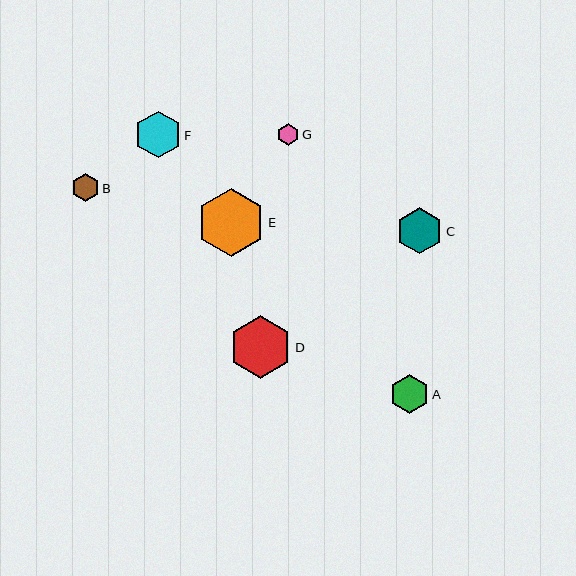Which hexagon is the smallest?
Hexagon G is the smallest with a size of approximately 22 pixels.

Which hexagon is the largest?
Hexagon E is the largest with a size of approximately 68 pixels.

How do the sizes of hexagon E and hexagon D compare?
Hexagon E and hexagon D are approximately the same size.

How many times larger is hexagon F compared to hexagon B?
Hexagon F is approximately 1.6 times the size of hexagon B.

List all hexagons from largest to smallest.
From largest to smallest: E, D, F, C, A, B, G.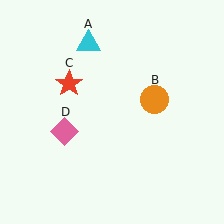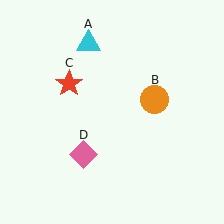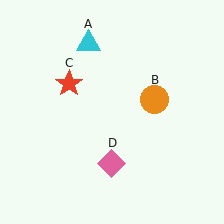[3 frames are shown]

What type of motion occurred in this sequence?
The pink diamond (object D) rotated counterclockwise around the center of the scene.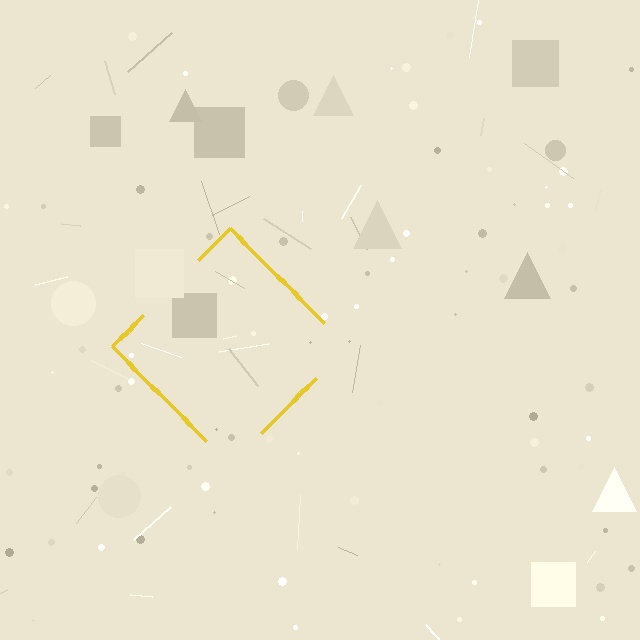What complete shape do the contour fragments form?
The contour fragments form a diamond.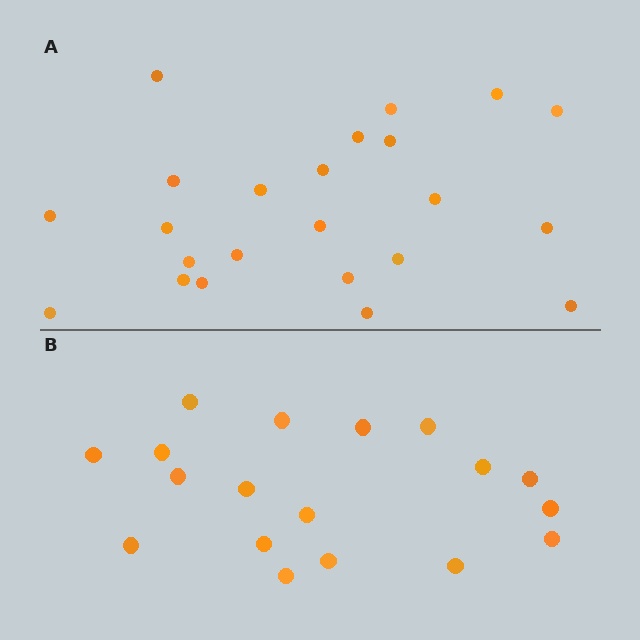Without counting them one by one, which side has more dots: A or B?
Region A (the top region) has more dots.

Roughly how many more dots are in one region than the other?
Region A has about 5 more dots than region B.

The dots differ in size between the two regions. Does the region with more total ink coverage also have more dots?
No. Region B has more total ink coverage because its dots are larger, but region A actually contains more individual dots. Total area can be misleading — the number of items is what matters here.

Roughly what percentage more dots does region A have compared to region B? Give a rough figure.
About 30% more.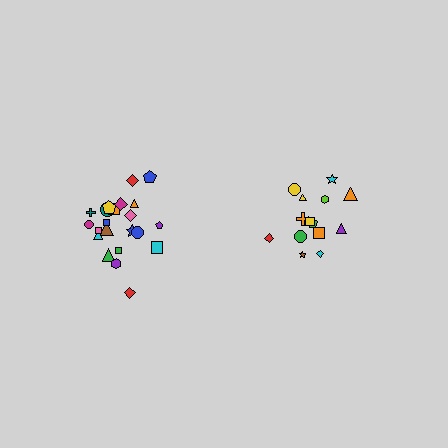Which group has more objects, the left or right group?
The left group.